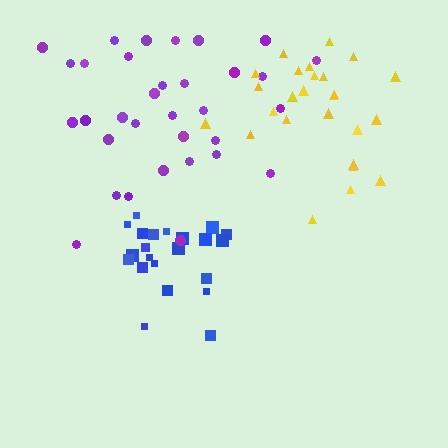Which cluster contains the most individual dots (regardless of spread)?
Purple (33).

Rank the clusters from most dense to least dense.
blue, yellow, purple.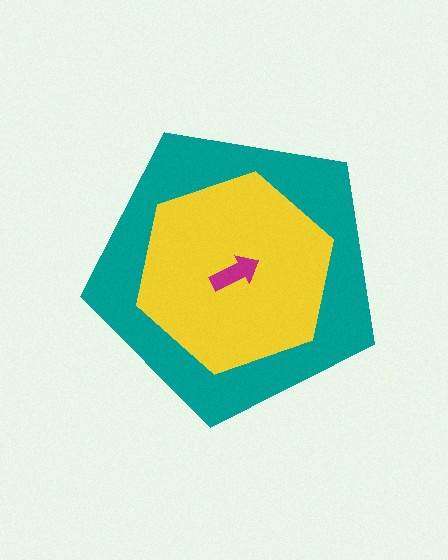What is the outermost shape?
The teal pentagon.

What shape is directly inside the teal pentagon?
The yellow hexagon.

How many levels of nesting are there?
3.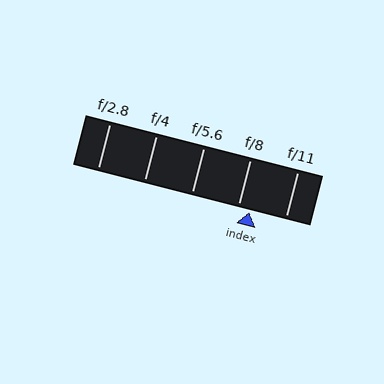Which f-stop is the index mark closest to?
The index mark is closest to f/8.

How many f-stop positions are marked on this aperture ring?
There are 5 f-stop positions marked.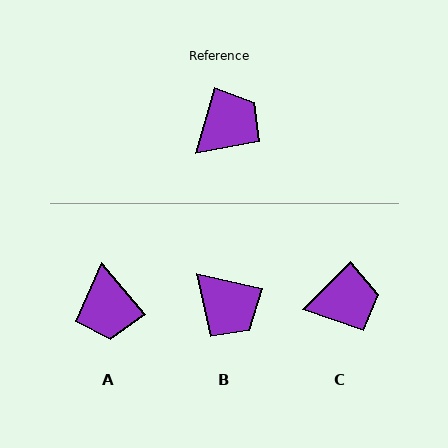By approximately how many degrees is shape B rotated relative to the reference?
Approximately 87 degrees clockwise.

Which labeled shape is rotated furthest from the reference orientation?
A, about 124 degrees away.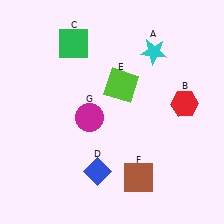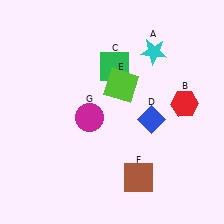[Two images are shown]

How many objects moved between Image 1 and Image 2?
2 objects moved between the two images.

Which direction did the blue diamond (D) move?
The blue diamond (D) moved right.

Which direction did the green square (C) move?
The green square (C) moved right.